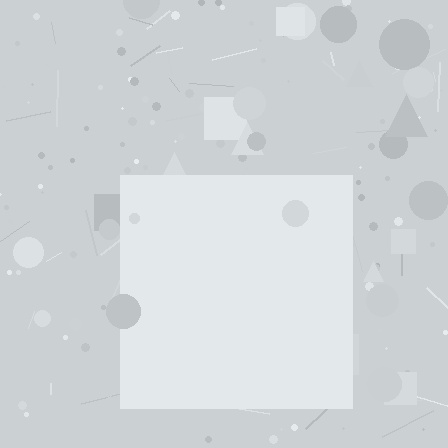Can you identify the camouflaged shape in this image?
The camouflaged shape is a square.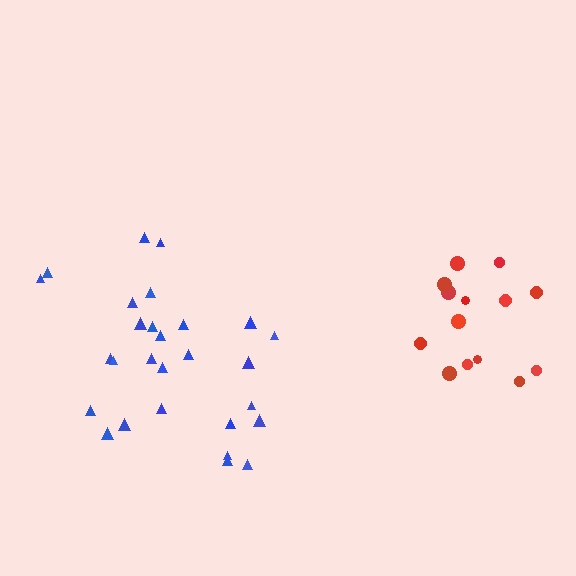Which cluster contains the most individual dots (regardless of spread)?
Blue (28).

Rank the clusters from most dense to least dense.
red, blue.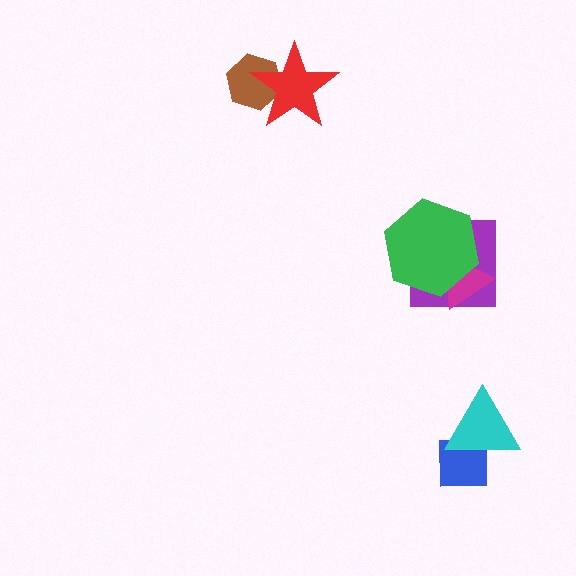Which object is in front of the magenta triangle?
The green hexagon is in front of the magenta triangle.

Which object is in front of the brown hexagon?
The red star is in front of the brown hexagon.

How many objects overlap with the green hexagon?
2 objects overlap with the green hexagon.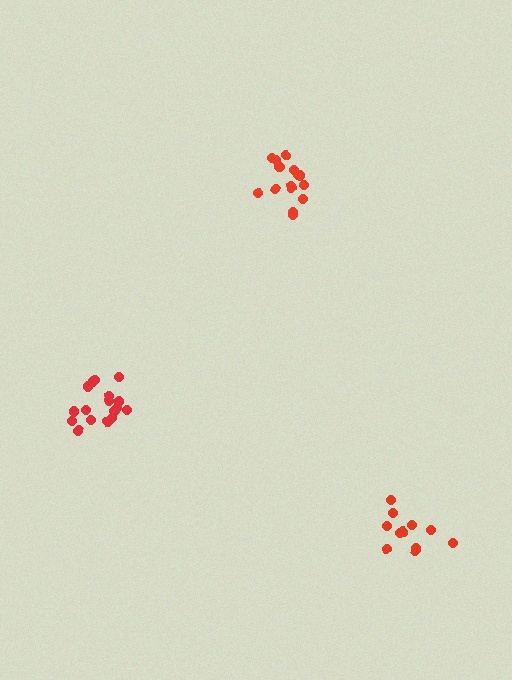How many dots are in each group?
Group 1: 17 dots, Group 2: 12 dots, Group 3: 15 dots (44 total).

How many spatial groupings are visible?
There are 3 spatial groupings.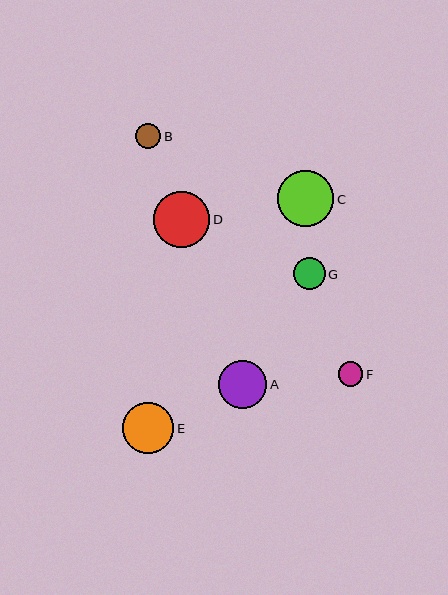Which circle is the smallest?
Circle F is the smallest with a size of approximately 24 pixels.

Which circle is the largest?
Circle D is the largest with a size of approximately 56 pixels.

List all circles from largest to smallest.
From largest to smallest: D, C, E, A, G, B, F.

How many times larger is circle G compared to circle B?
Circle G is approximately 1.3 times the size of circle B.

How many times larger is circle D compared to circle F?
Circle D is approximately 2.3 times the size of circle F.